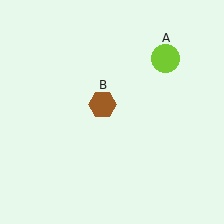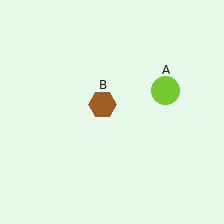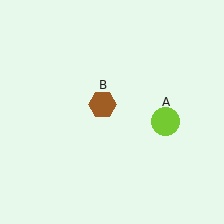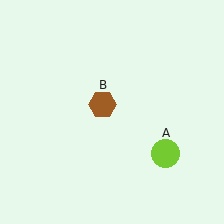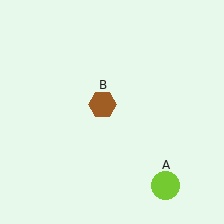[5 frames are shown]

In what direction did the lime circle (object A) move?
The lime circle (object A) moved down.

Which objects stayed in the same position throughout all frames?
Brown hexagon (object B) remained stationary.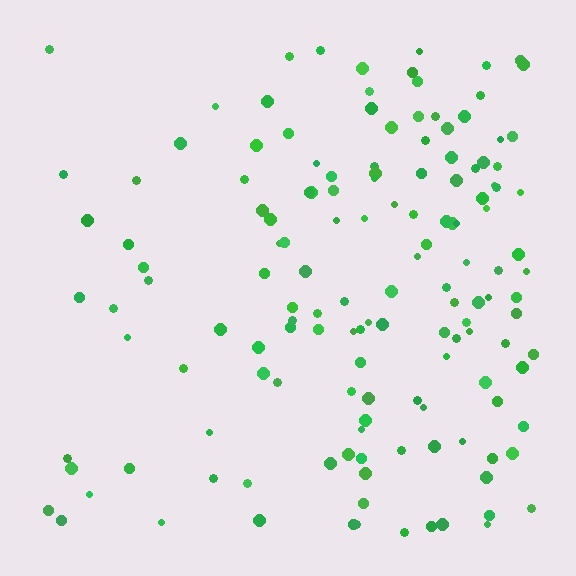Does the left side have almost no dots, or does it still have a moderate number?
Still a moderate number, just noticeably fewer than the right.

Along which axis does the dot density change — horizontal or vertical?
Horizontal.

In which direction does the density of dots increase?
From left to right, with the right side densest.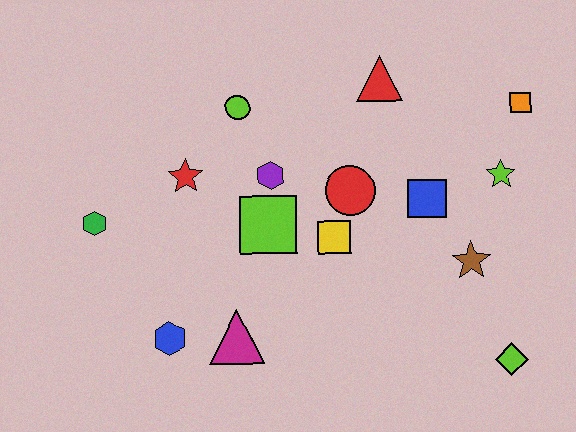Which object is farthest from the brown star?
The green hexagon is farthest from the brown star.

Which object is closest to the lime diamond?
The brown star is closest to the lime diamond.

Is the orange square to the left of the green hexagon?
No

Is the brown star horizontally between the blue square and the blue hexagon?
No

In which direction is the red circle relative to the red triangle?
The red circle is below the red triangle.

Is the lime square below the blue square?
Yes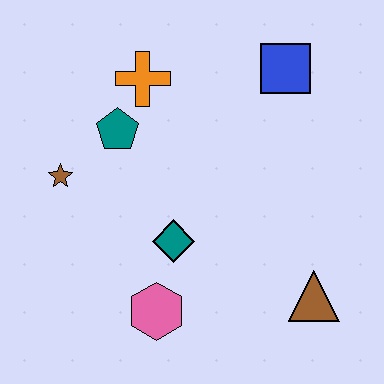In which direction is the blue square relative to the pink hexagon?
The blue square is above the pink hexagon.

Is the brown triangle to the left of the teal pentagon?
No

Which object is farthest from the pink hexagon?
The blue square is farthest from the pink hexagon.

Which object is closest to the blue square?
The orange cross is closest to the blue square.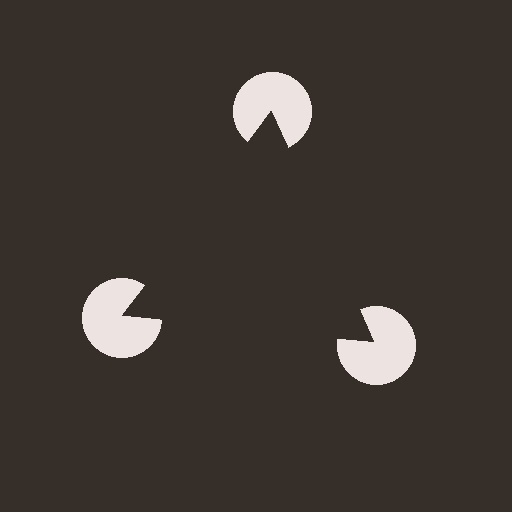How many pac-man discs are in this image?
There are 3 — one at each vertex of the illusory triangle.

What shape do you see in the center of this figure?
An illusory triangle — its edges are inferred from the aligned wedge cuts in the pac-man discs, not physically drawn.